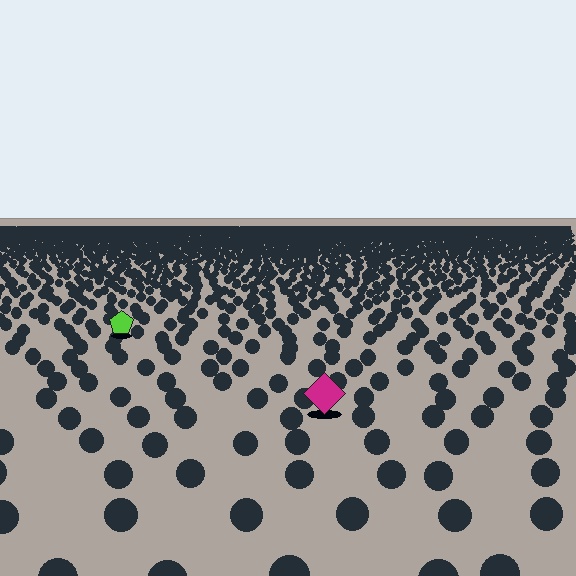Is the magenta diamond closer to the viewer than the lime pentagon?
Yes. The magenta diamond is closer — you can tell from the texture gradient: the ground texture is coarser near it.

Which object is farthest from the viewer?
The lime pentagon is farthest from the viewer. It appears smaller and the ground texture around it is denser.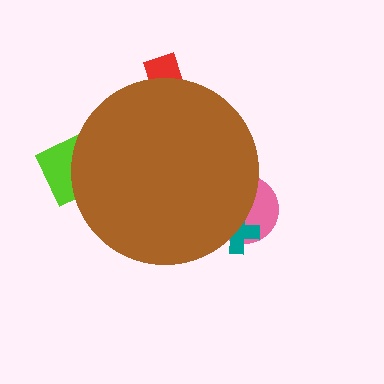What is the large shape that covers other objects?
A brown circle.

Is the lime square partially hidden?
Yes, the lime square is partially hidden behind the brown circle.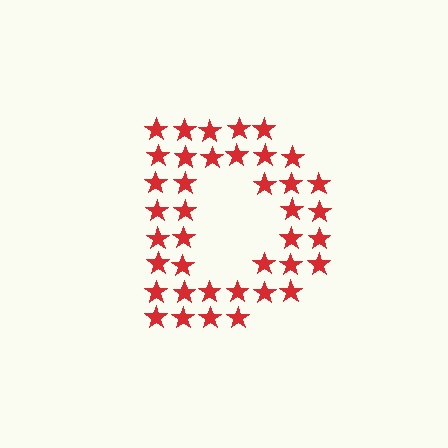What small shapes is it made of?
It is made of small stars.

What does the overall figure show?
The overall figure shows the letter D.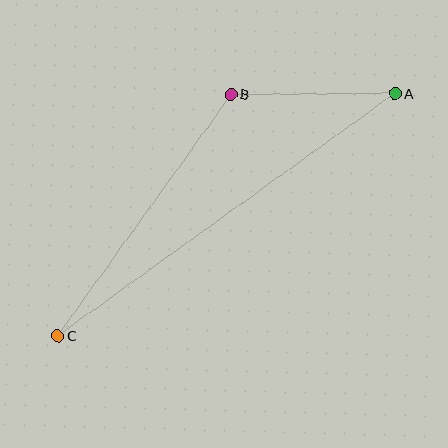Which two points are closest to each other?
Points A and B are closest to each other.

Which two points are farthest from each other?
Points A and C are farthest from each other.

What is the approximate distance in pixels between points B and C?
The distance between B and C is approximately 297 pixels.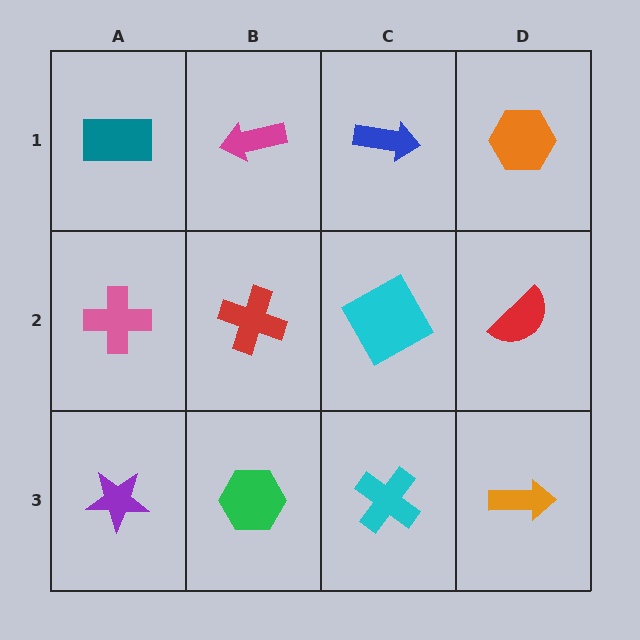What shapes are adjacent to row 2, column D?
An orange hexagon (row 1, column D), an orange arrow (row 3, column D), a cyan square (row 2, column C).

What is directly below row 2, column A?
A purple star.